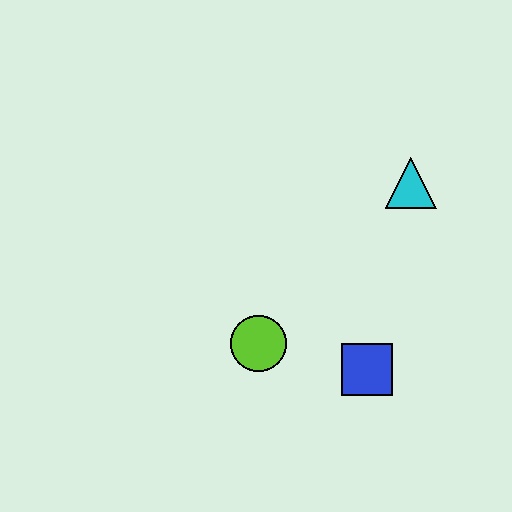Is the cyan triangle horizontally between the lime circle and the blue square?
No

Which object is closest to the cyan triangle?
The blue square is closest to the cyan triangle.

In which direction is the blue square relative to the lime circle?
The blue square is to the right of the lime circle.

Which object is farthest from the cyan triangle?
The lime circle is farthest from the cyan triangle.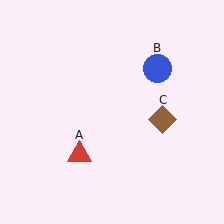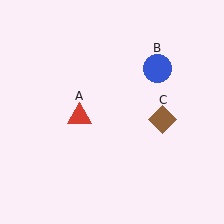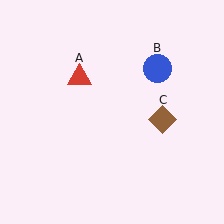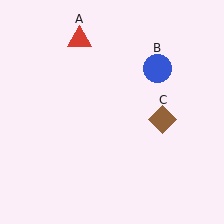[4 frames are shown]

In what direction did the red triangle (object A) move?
The red triangle (object A) moved up.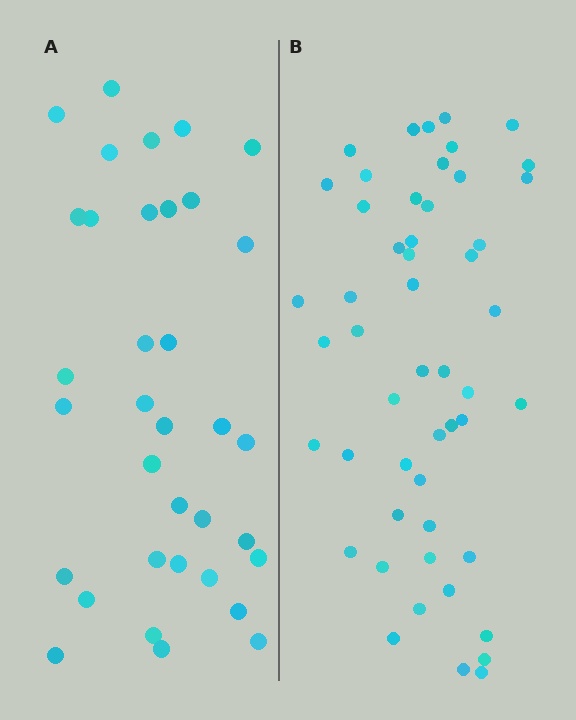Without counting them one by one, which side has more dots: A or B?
Region B (the right region) has more dots.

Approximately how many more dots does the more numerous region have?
Region B has approximately 15 more dots than region A.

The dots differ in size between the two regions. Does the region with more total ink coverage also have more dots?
No. Region A has more total ink coverage because its dots are larger, but region B actually contains more individual dots. Total area can be misleading — the number of items is what matters here.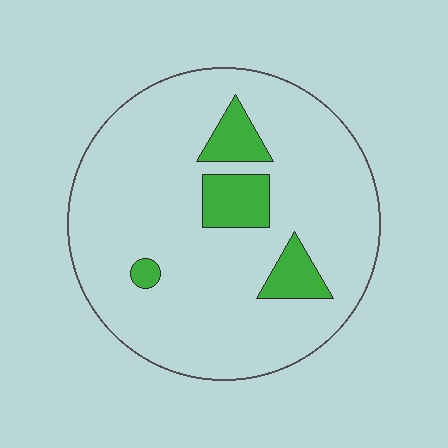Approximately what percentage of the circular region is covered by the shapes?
Approximately 15%.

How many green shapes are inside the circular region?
4.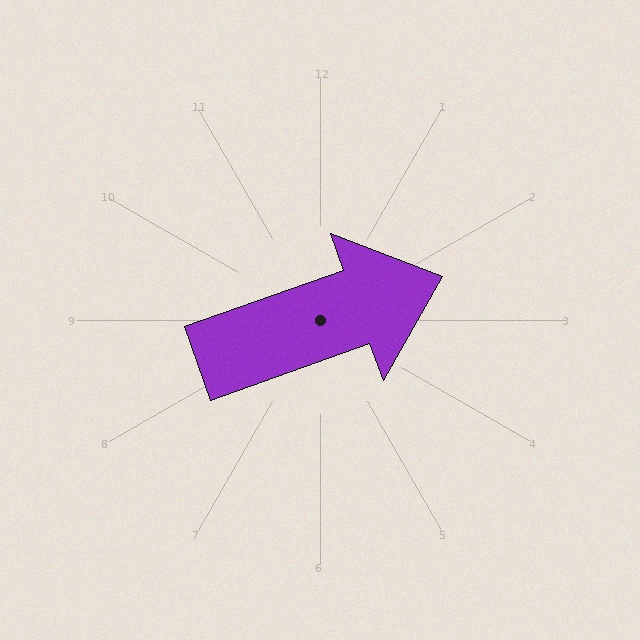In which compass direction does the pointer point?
East.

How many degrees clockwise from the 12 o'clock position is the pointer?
Approximately 70 degrees.